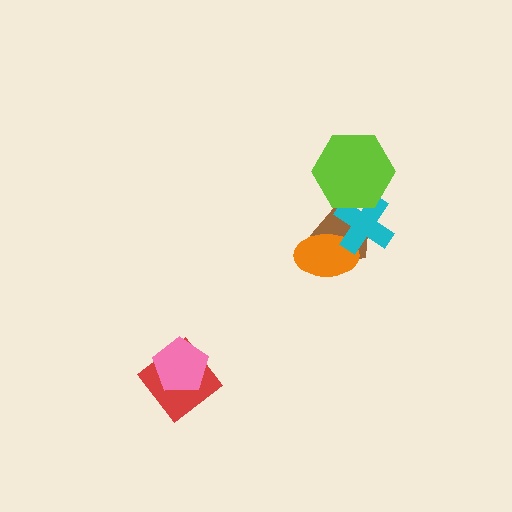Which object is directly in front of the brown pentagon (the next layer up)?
The orange ellipse is directly in front of the brown pentagon.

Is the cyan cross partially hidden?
Yes, it is partially covered by another shape.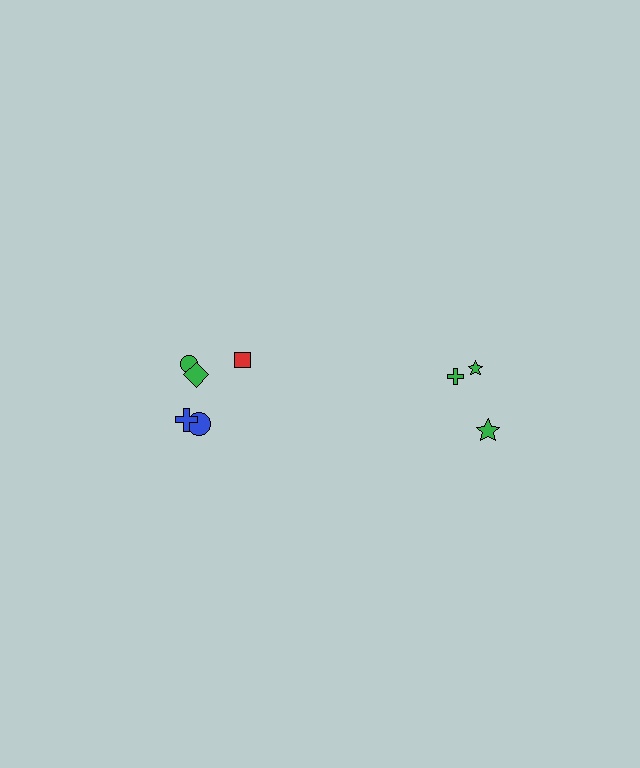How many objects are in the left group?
There are 5 objects.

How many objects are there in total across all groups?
There are 8 objects.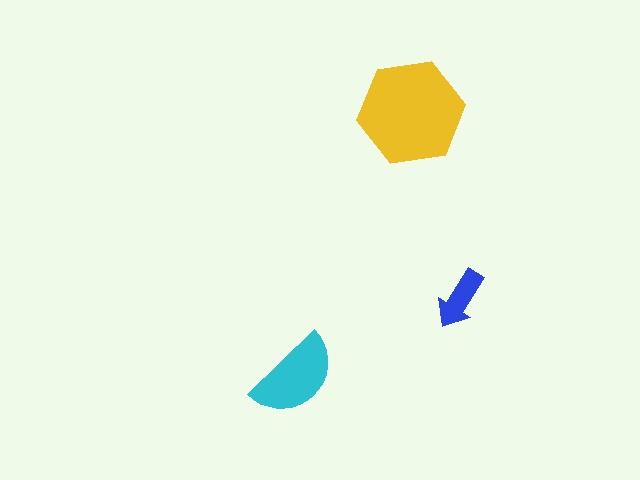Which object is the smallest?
The blue arrow.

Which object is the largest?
The yellow hexagon.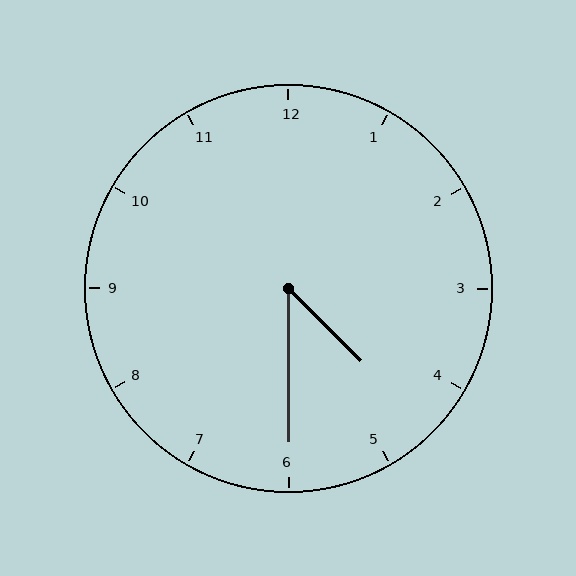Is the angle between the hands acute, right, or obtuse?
It is acute.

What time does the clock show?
4:30.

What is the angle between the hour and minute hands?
Approximately 45 degrees.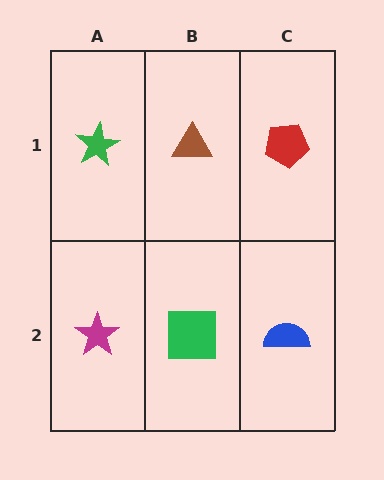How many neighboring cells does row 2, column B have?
3.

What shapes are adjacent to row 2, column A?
A green star (row 1, column A), a green square (row 2, column B).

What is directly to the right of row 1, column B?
A red pentagon.